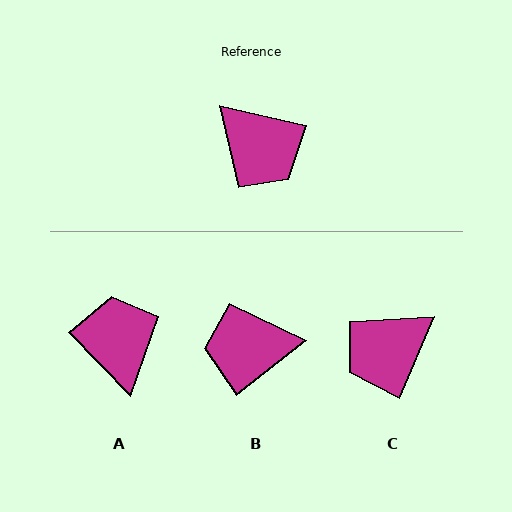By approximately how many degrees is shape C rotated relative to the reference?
Approximately 99 degrees clockwise.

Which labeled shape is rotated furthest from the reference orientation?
A, about 148 degrees away.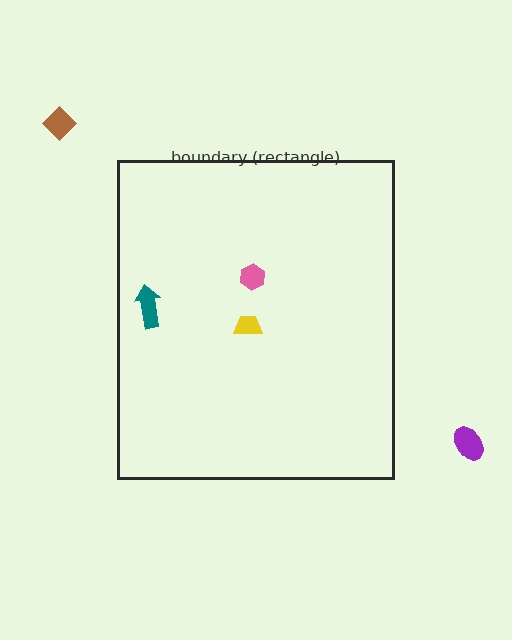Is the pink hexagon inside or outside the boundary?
Inside.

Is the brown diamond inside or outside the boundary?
Outside.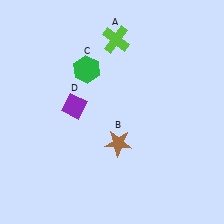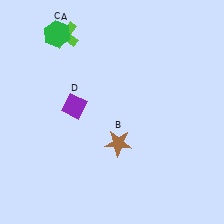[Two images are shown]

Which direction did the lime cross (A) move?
The lime cross (A) moved left.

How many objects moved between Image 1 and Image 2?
2 objects moved between the two images.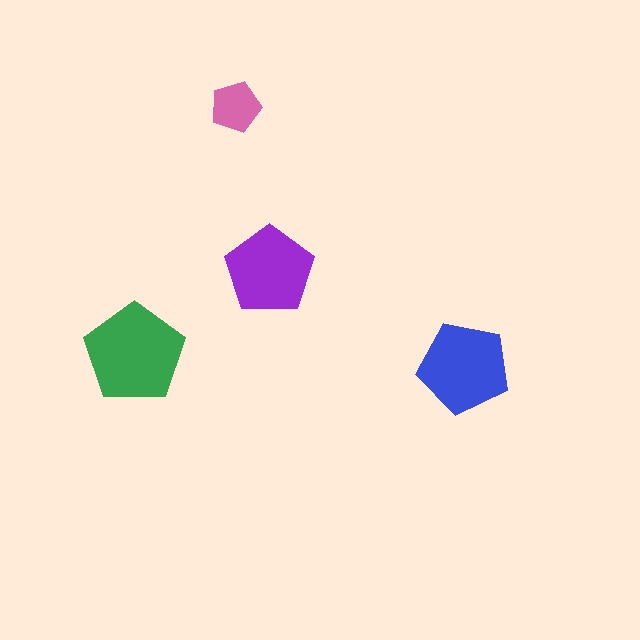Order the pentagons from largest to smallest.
the green one, the blue one, the purple one, the pink one.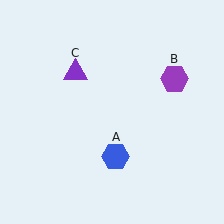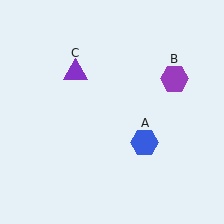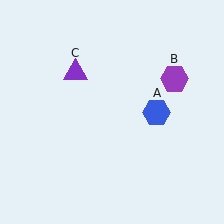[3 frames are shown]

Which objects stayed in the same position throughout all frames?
Purple hexagon (object B) and purple triangle (object C) remained stationary.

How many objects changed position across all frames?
1 object changed position: blue hexagon (object A).